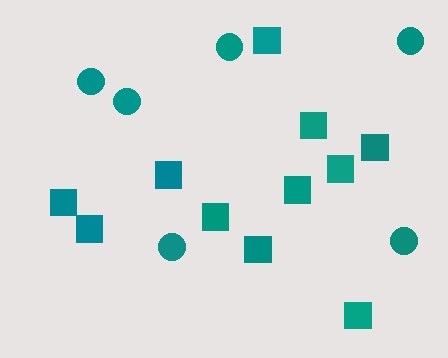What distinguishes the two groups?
There are 2 groups: one group of squares (11) and one group of circles (6).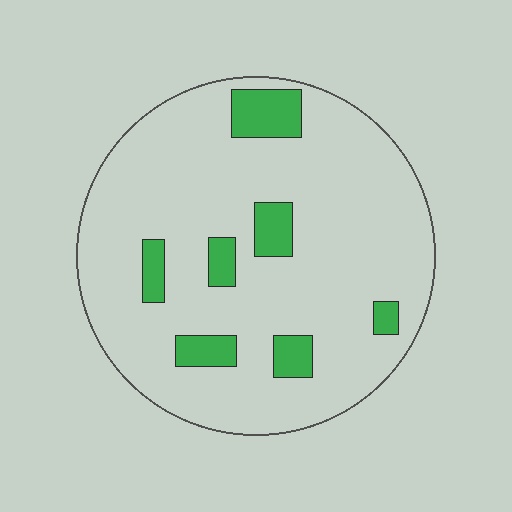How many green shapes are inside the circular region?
7.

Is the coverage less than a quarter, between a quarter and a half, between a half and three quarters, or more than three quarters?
Less than a quarter.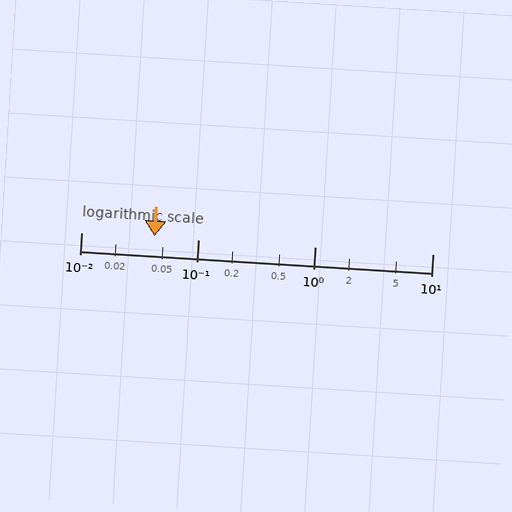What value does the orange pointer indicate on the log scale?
The pointer indicates approximately 0.042.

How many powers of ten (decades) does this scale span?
The scale spans 3 decades, from 0.01 to 10.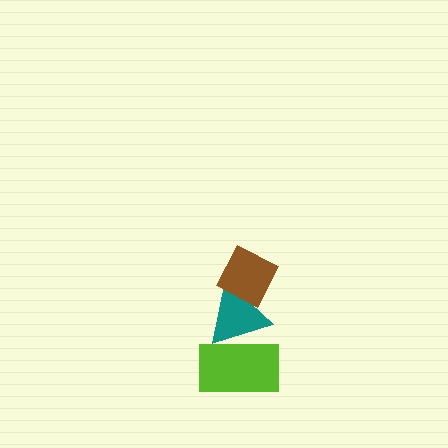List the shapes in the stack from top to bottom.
From top to bottom: the brown diamond, the teal triangle, the lime rectangle.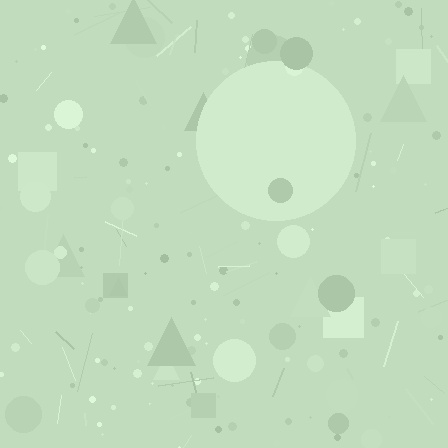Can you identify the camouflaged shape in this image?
The camouflaged shape is a circle.